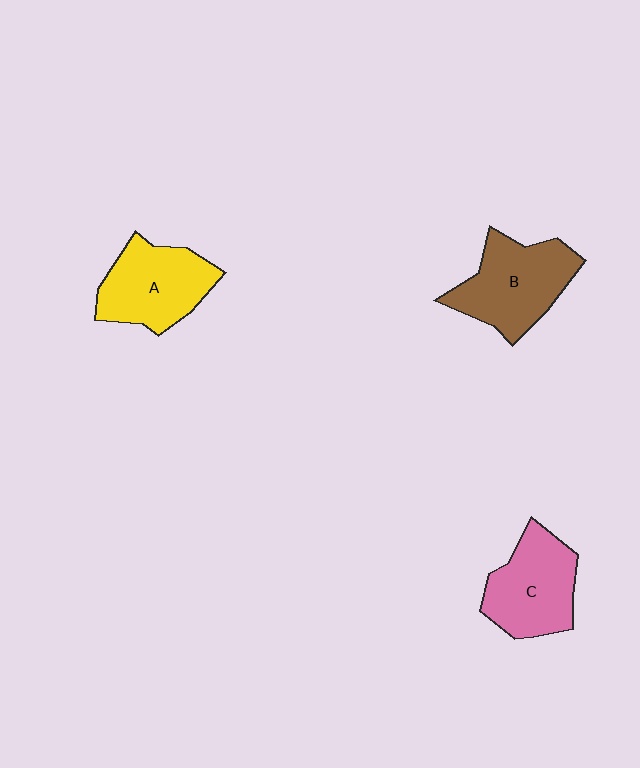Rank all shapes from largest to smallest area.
From largest to smallest: B (brown), A (yellow), C (pink).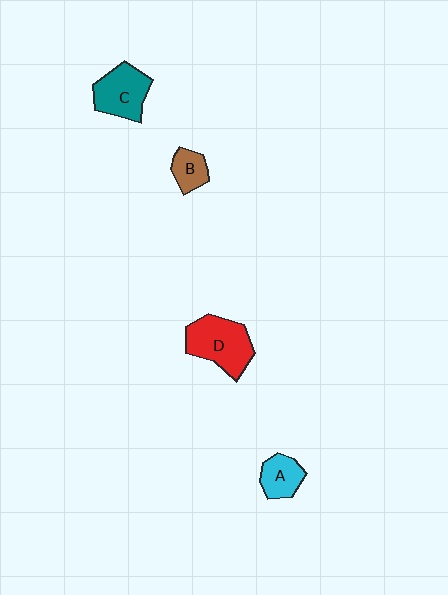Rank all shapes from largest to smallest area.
From largest to smallest: D (red), C (teal), A (cyan), B (brown).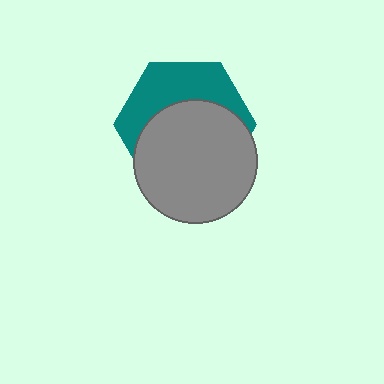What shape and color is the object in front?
The object in front is a gray circle.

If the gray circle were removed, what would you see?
You would see the complete teal hexagon.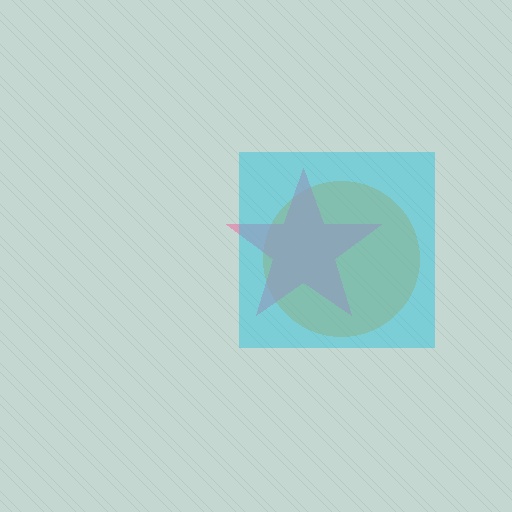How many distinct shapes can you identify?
There are 3 distinct shapes: an orange circle, a pink star, a cyan square.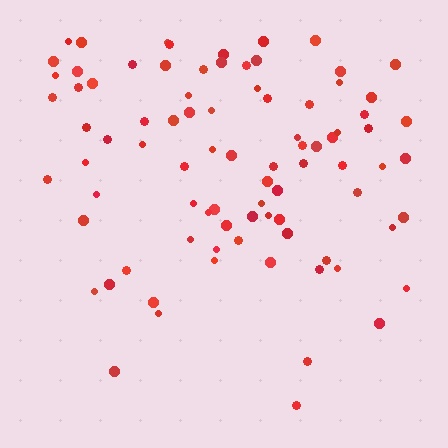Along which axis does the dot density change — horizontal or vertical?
Vertical.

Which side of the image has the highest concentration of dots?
The top.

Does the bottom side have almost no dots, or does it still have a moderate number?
Still a moderate number, just noticeably fewer than the top.